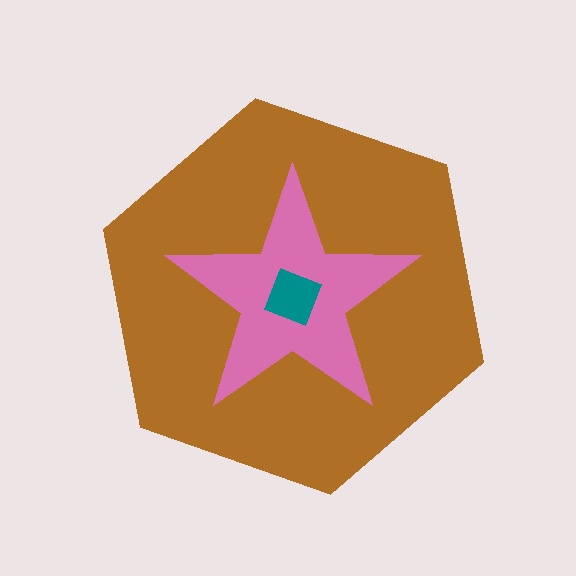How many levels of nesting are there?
3.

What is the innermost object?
The teal diamond.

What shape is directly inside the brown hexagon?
The pink star.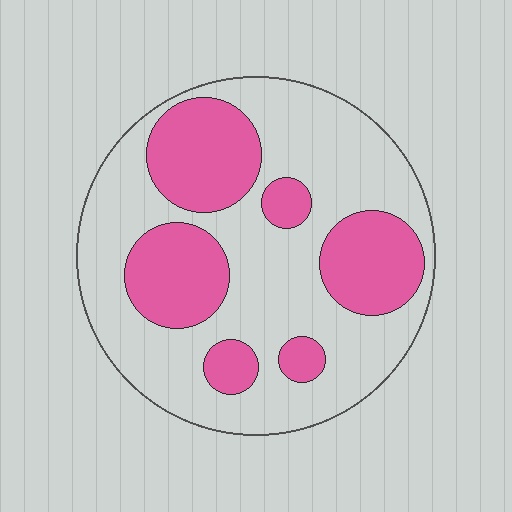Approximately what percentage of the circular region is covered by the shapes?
Approximately 35%.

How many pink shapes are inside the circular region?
6.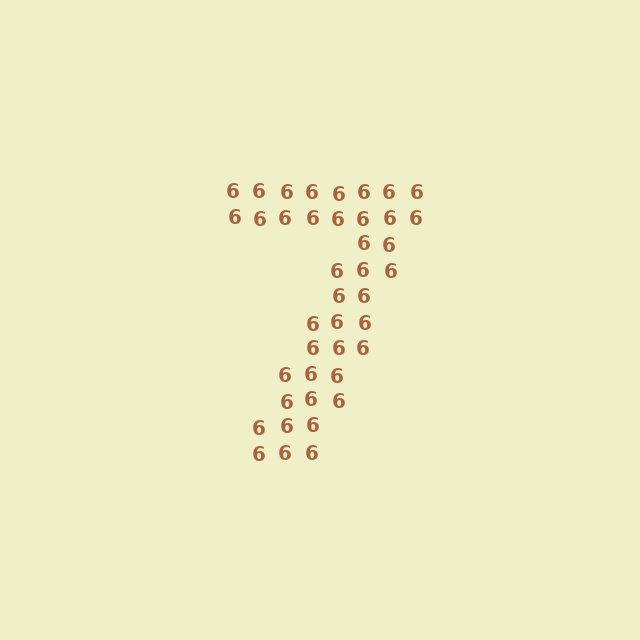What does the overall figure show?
The overall figure shows the digit 7.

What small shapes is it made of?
It is made of small digit 6's.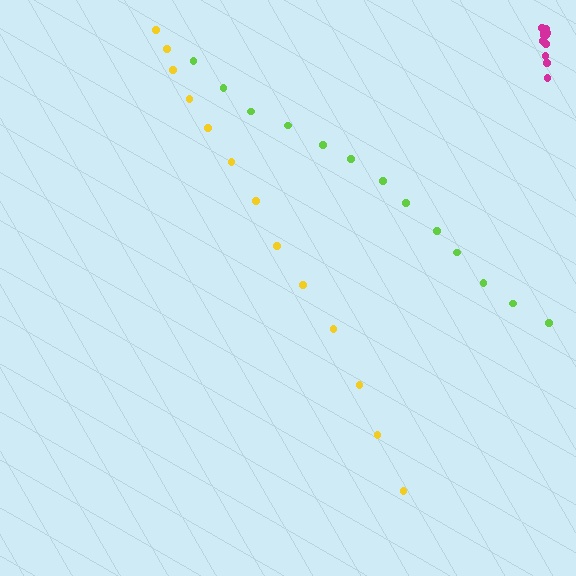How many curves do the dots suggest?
There are 3 distinct paths.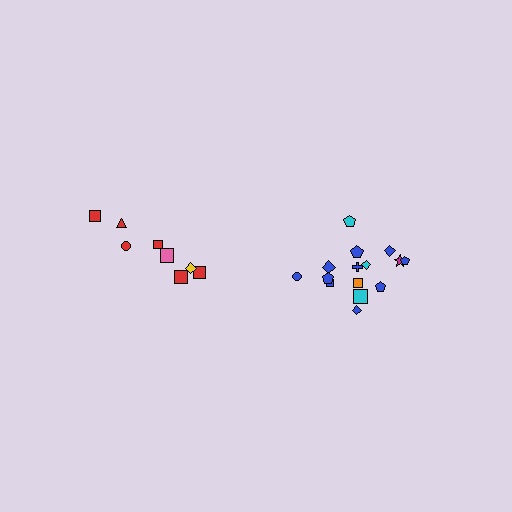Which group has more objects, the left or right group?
The right group.